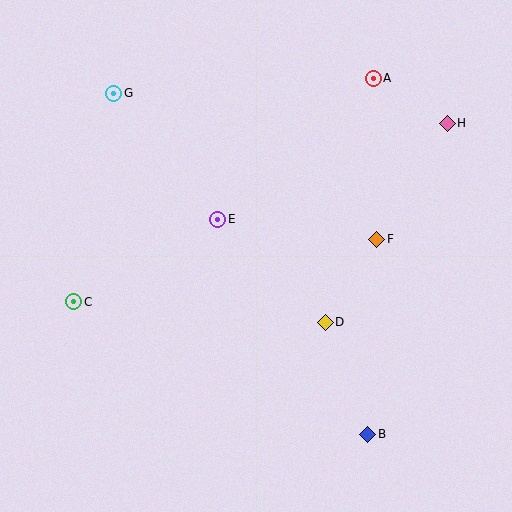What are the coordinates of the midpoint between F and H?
The midpoint between F and H is at (412, 181).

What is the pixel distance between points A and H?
The distance between A and H is 87 pixels.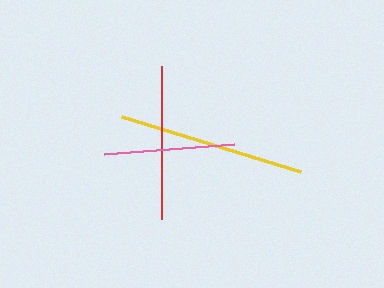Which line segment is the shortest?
The pink line is the shortest at approximately 130 pixels.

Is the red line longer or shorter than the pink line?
The red line is longer than the pink line.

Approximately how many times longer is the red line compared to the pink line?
The red line is approximately 1.2 times the length of the pink line.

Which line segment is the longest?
The yellow line is the longest at approximately 187 pixels.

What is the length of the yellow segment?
The yellow segment is approximately 187 pixels long.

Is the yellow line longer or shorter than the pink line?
The yellow line is longer than the pink line.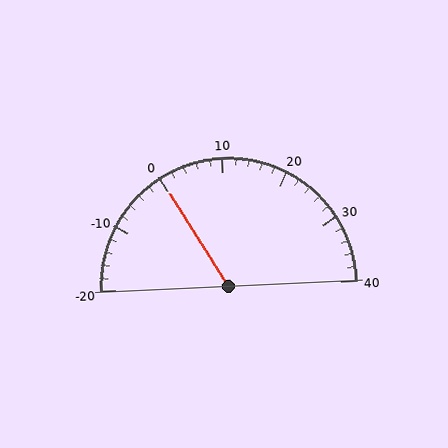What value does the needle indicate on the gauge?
The needle indicates approximately 0.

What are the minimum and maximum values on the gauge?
The gauge ranges from -20 to 40.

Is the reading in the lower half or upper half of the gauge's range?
The reading is in the lower half of the range (-20 to 40).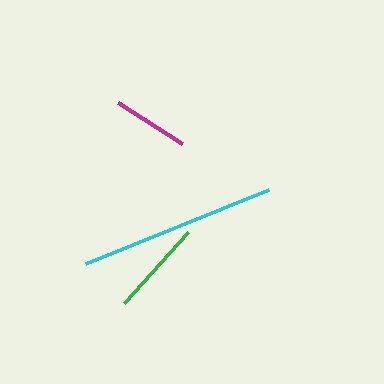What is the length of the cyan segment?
The cyan segment is approximately 197 pixels long.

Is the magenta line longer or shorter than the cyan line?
The cyan line is longer than the magenta line.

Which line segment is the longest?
The cyan line is the longest at approximately 197 pixels.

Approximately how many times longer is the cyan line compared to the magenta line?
The cyan line is approximately 2.6 times the length of the magenta line.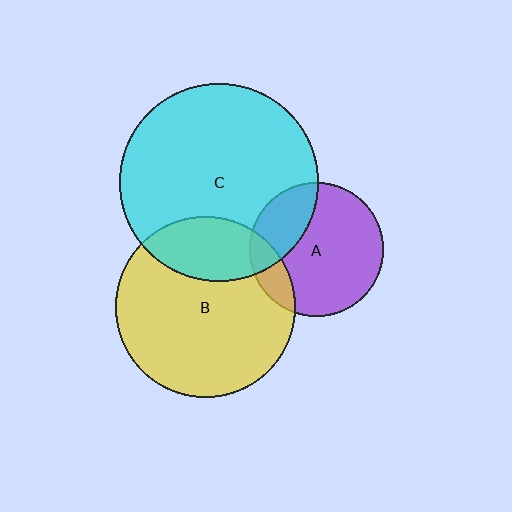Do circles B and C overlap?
Yes.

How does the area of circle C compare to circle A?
Approximately 2.2 times.